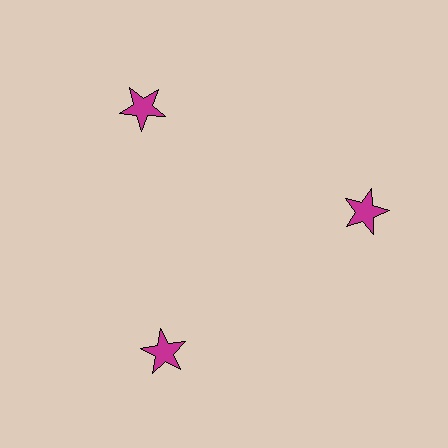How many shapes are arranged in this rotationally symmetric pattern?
There are 3 shapes, arranged in 3 groups of 1.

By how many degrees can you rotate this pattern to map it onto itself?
The pattern maps onto itself every 120 degrees of rotation.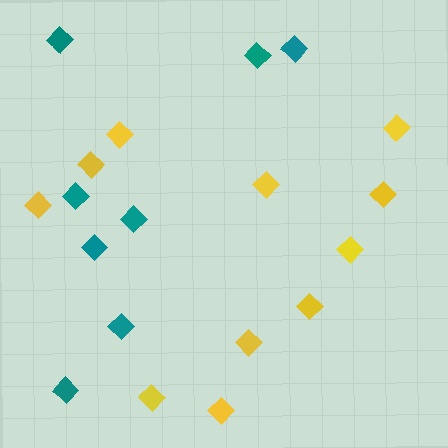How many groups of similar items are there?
There are 2 groups: one group of teal diamonds (8) and one group of yellow diamonds (11).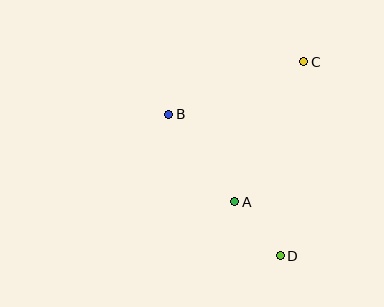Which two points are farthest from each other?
Points C and D are farthest from each other.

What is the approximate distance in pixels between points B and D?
The distance between B and D is approximately 180 pixels.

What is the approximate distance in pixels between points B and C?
The distance between B and C is approximately 145 pixels.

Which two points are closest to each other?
Points A and D are closest to each other.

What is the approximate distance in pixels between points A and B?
The distance between A and B is approximately 109 pixels.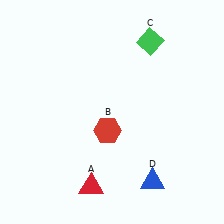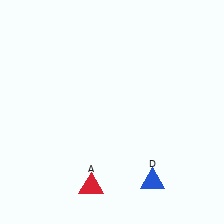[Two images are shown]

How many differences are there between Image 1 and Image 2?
There are 2 differences between the two images.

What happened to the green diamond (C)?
The green diamond (C) was removed in Image 2. It was in the top-right area of Image 1.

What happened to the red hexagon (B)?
The red hexagon (B) was removed in Image 2. It was in the bottom-left area of Image 1.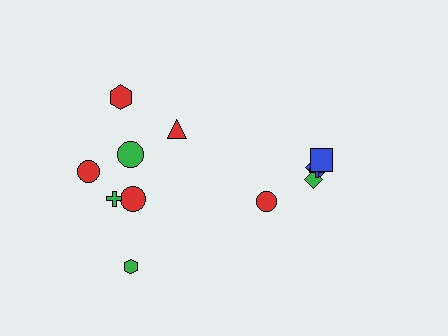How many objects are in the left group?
There are 7 objects.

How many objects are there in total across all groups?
There are 12 objects.